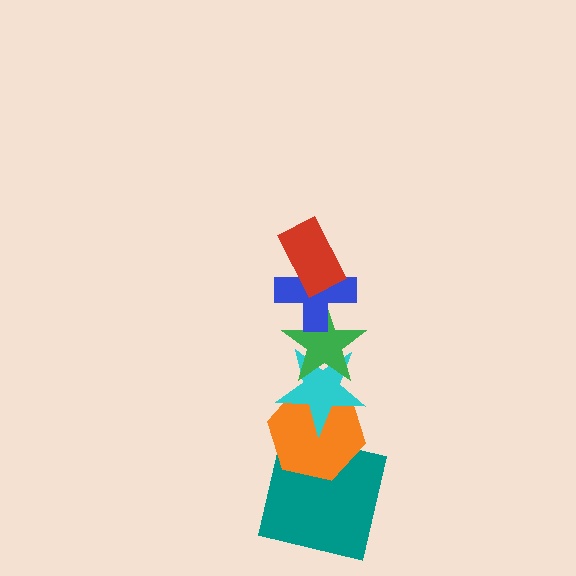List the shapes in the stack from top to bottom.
From top to bottom: the red rectangle, the blue cross, the green star, the cyan star, the orange hexagon, the teal square.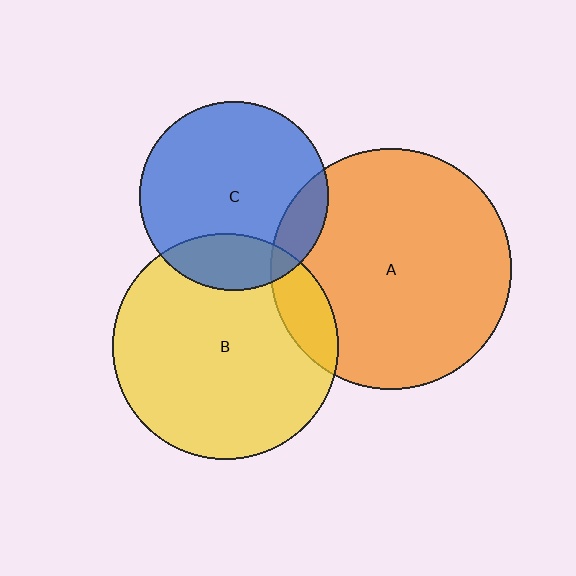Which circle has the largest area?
Circle A (orange).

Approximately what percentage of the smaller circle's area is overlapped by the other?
Approximately 20%.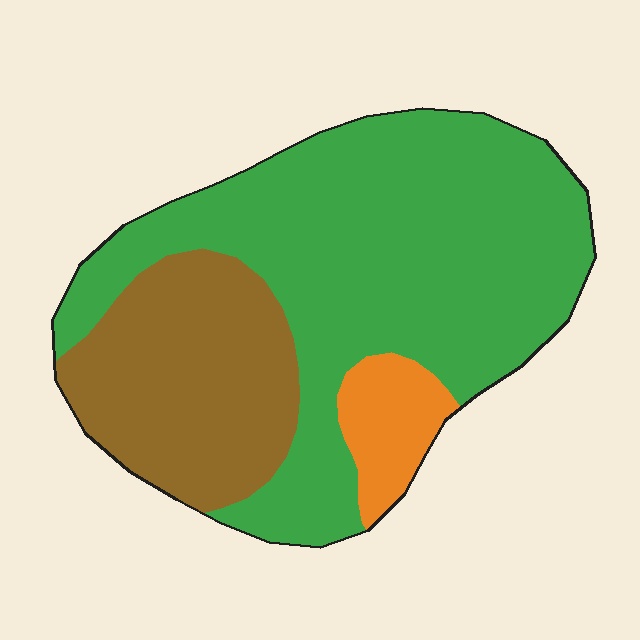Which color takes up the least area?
Orange, at roughly 10%.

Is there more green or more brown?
Green.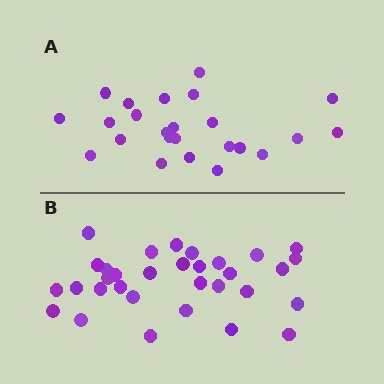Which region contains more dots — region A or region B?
Region B (the bottom region) has more dots.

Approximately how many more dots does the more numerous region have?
Region B has roughly 8 or so more dots than region A.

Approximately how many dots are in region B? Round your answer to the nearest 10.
About 30 dots. (The exact count is 32, which rounds to 30.)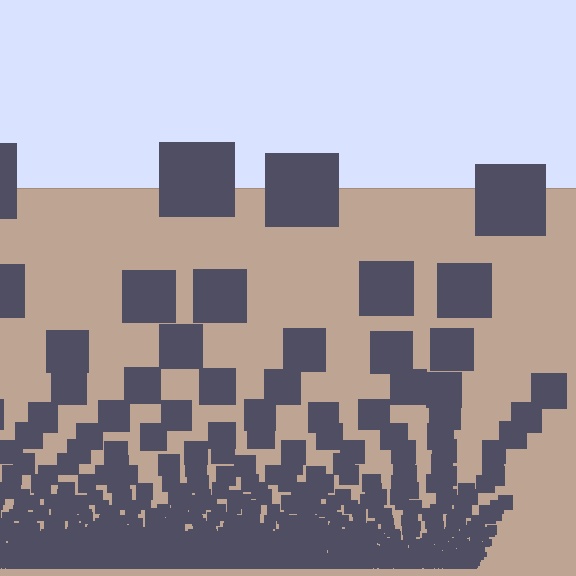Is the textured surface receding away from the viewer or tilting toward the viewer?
The surface appears to tilt toward the viewer. Texture elements get larger and sparser toward the top.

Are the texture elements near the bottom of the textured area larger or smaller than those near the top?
Smaller. The gradient is inverted — elements near the bottom are smaller and denser.